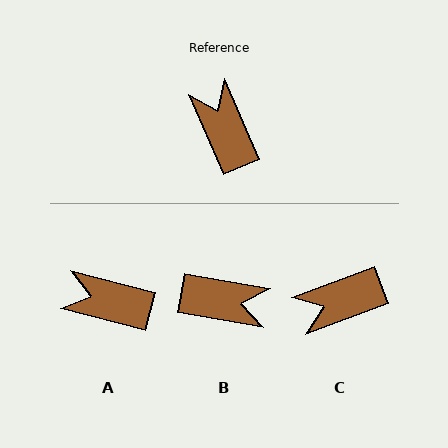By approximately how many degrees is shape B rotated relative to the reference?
Approximately 124 degrees clockwise.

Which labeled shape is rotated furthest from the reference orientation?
B, about 124 degrees away.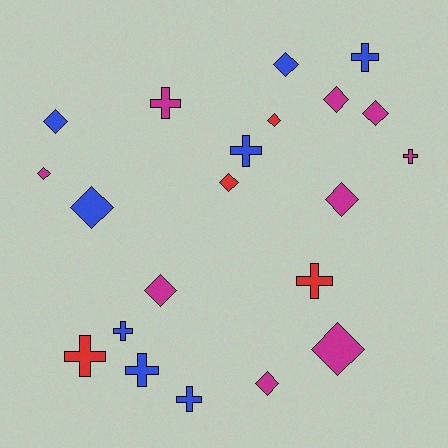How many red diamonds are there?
There are 2 red diamonds.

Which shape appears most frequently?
Diamond, with 12 objects.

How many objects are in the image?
There are 21 objects.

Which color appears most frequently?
Magenta, with 9 objects.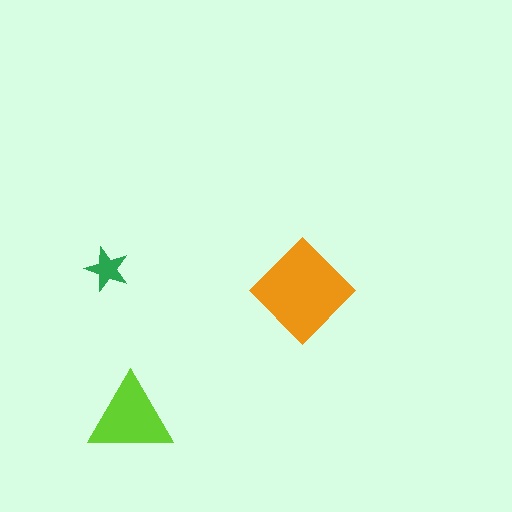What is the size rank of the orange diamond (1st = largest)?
1st.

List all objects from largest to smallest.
The orange diamond, the lime triangle, the green star.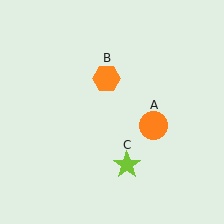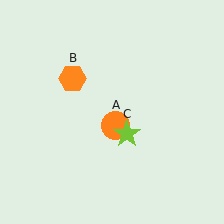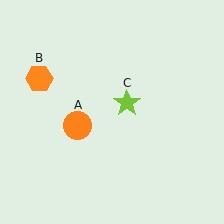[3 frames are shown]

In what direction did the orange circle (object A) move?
The orange circle (object A) moved left.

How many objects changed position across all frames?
3 objects changed position: orange circle (object A), orange hexagon (object B), lime star (object C).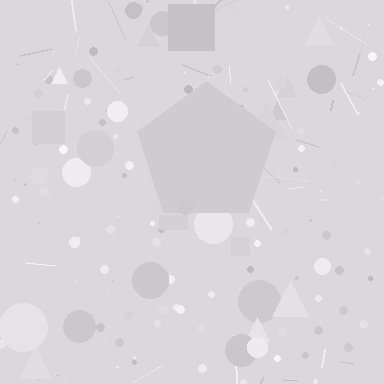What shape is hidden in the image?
A pentagon is hidden in the image.